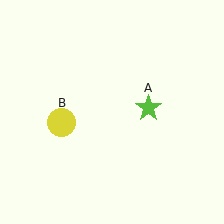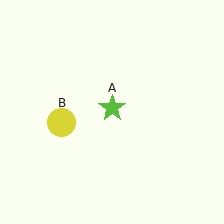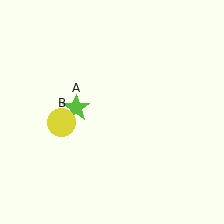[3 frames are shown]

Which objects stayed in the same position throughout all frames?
Yellow circle (object B) remained stationary.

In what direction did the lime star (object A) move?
The lime star (object A) moved left.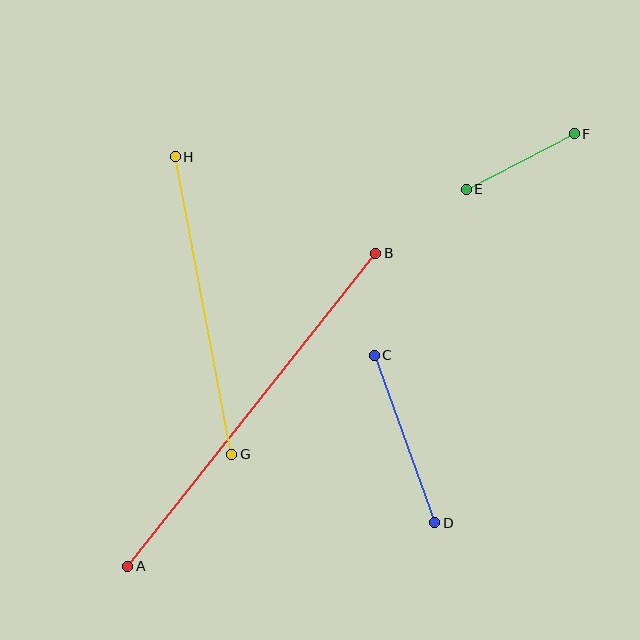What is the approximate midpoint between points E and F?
The midpoint is at approximately (520, 161) pixels.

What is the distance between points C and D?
The distance is approximately 178 pixels.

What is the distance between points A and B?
The distance is approximately 399 pixels.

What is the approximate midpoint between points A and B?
The midpoint is at approximately (252, 410) pixels.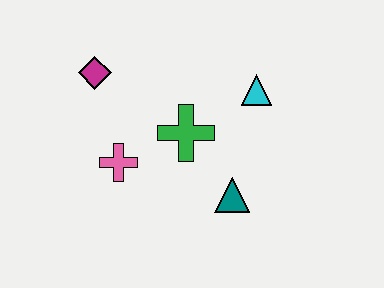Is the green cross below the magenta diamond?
Yes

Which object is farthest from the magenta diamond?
The teal triangle is farthest from the magenta diamond.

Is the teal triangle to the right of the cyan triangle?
No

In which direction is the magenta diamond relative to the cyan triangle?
The magenta diamond is to the left of the cyan triangle.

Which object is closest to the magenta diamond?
The pink cross is closest to the magenta diamond.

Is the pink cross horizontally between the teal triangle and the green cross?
No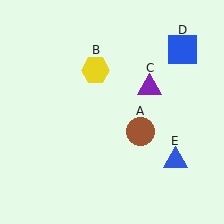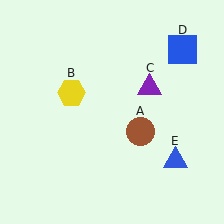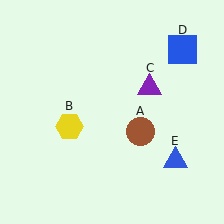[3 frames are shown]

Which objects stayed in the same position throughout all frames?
Brown circle (object A) and purple triangle (object C) and blue square (object D) and blue triangle (object E) remained stationary.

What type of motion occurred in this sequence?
The yellow hexagon (object B) rotated counterclockwise around the center of the scene.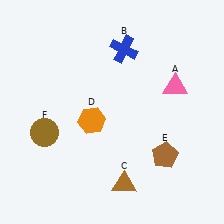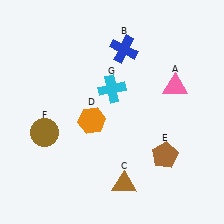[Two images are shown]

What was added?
A cyan cross (G) was added in Image 2.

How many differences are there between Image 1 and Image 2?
There is 1 difference between the two images.